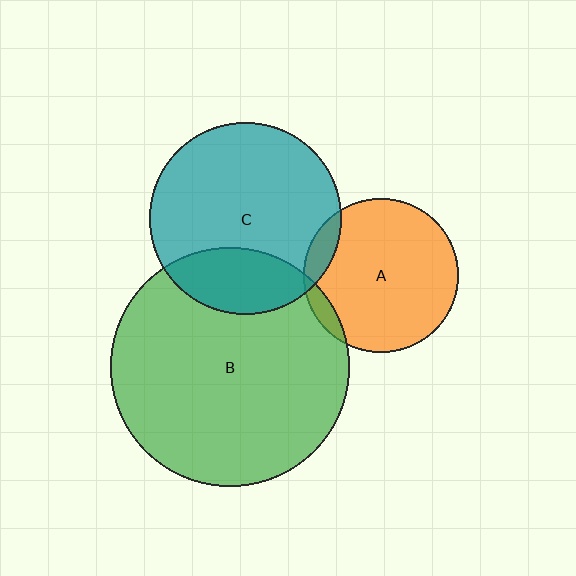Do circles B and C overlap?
Yes.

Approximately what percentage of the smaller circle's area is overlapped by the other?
Approximately 25%.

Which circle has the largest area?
Circle B (green).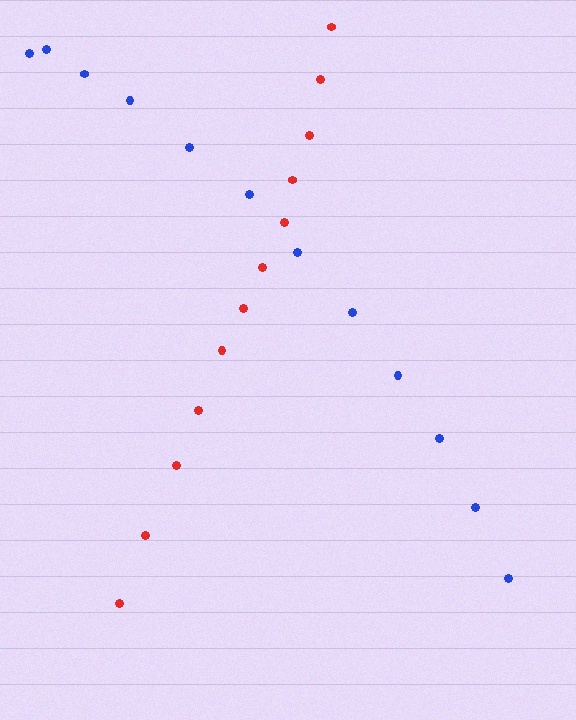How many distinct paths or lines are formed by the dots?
There are 2 distinct paths.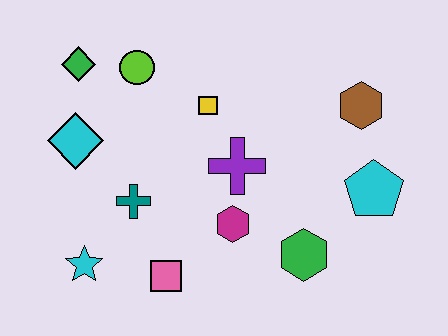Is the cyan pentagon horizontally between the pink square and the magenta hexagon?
No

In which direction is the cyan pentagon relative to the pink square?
The cyan pentagon is to the right of the pink square.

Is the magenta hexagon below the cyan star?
No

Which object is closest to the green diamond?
The lime circle is closest to the green diamond.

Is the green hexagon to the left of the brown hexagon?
Yes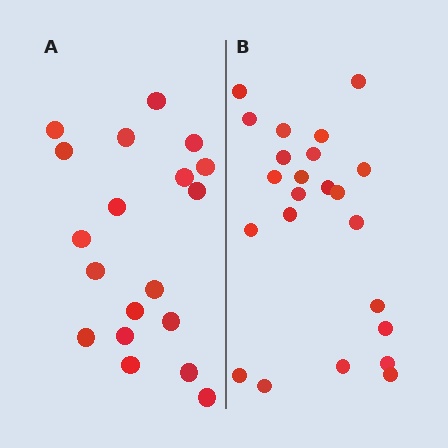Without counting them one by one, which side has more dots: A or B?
Region B (the right region) has more dots.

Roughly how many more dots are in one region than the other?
Region B has about 4 more dots than region A.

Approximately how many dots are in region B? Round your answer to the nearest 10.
About 20 dots. (The exact count is 23, which rounds to 20.)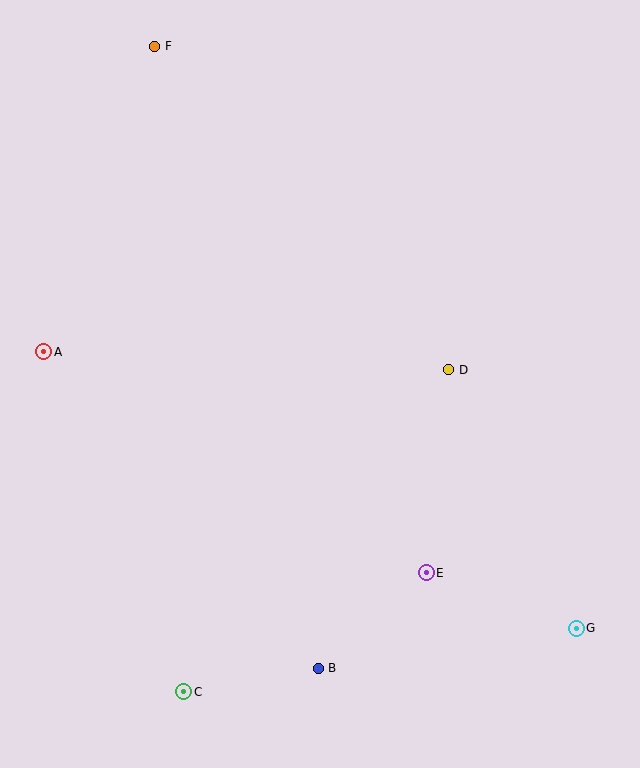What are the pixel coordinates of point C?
Point C is at (184, 692).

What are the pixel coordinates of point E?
Point E is at (426, 573).